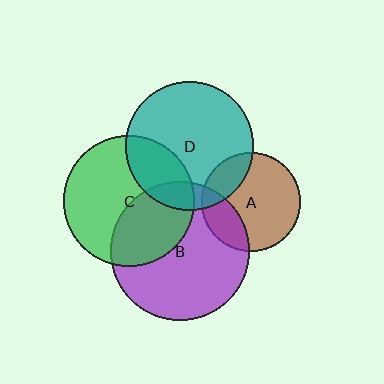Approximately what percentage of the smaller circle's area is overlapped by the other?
Approximately 25%.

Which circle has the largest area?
Circle B (purple).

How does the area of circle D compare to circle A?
Approximately 1.7 times.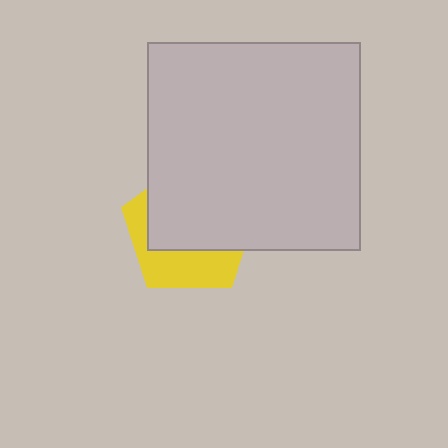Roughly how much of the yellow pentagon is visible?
A small part of it is visible (roughly 37%).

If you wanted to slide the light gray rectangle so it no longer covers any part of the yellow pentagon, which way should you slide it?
Slide it up — that is the most direct way to separate the two shapes.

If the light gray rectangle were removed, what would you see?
You would see the complete yellow pentagon.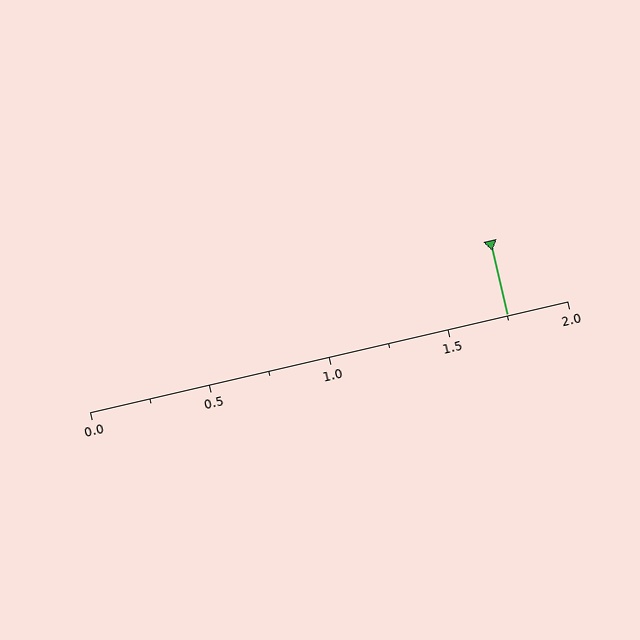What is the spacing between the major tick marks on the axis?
The major ticks are spaced 0.5 apart.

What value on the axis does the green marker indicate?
The marker indicates approximately 1.75.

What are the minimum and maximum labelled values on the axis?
The axis runs from 0.0 to 2.0.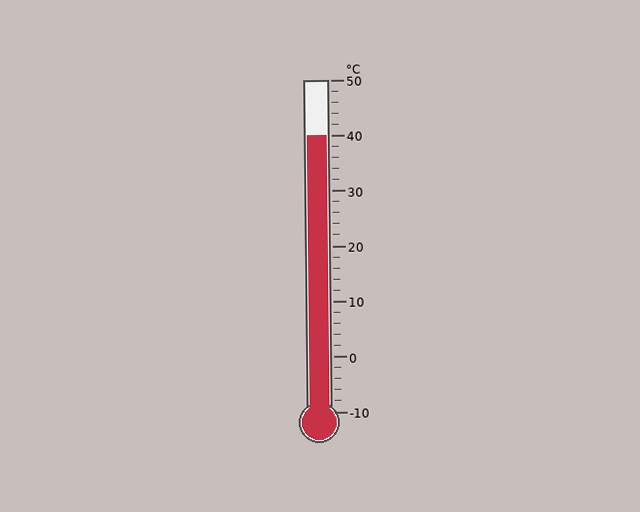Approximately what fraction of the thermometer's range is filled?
The thermometer is filled to approximately 85% of its range.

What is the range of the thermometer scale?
The thermometer scale ranges from -10°C to 50°C.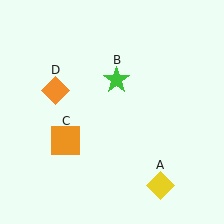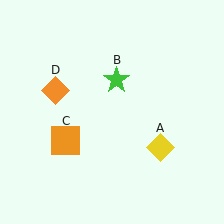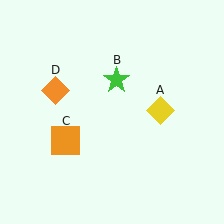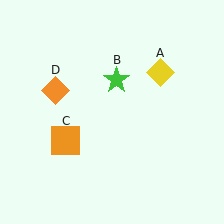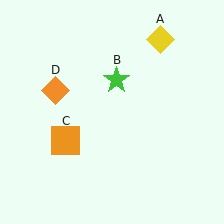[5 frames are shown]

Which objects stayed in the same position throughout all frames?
Green star (object B) and orange square (object C) and orange diamond (object D) remained stationary.